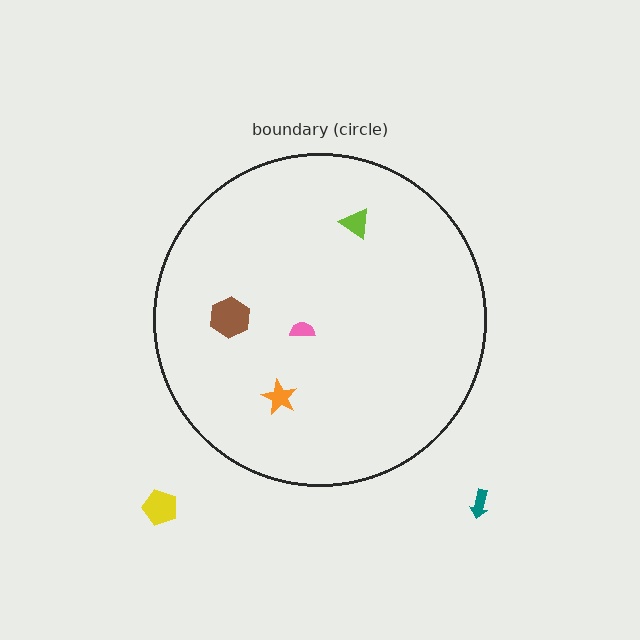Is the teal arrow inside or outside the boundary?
Outside.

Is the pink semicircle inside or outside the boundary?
Inside.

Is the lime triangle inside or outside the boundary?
Inside.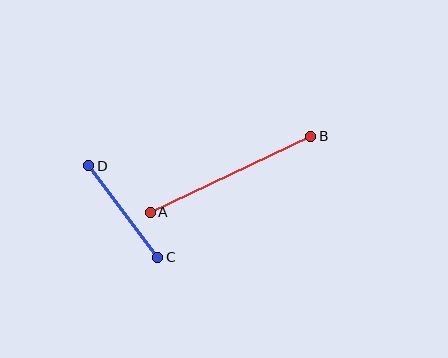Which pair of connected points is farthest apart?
Points A and B are farthest apart.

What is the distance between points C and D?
The distance is approximately 115 pixels.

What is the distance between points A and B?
The distance is approximately 177 pixels.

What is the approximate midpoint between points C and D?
The midpoint is at approximately (123, 212) pixels.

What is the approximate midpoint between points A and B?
The midpoint is at approximately (230, 174) pixels.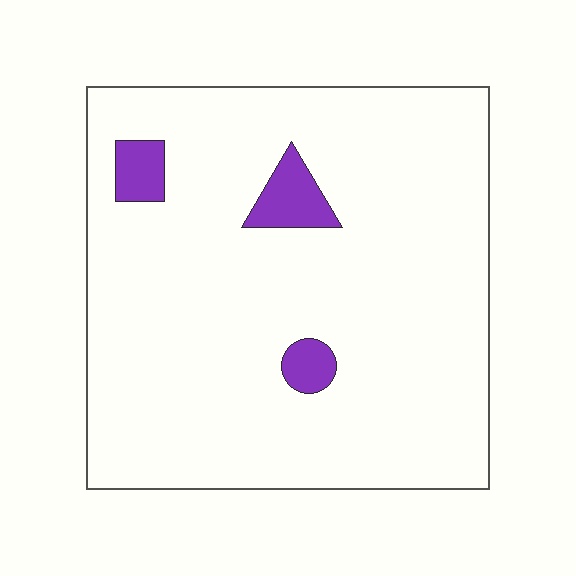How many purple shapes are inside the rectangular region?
3.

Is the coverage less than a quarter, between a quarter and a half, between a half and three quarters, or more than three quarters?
Less than a quarter.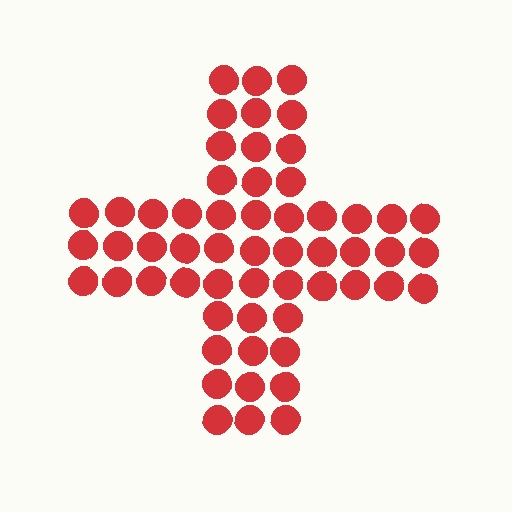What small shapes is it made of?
It is made of small circles.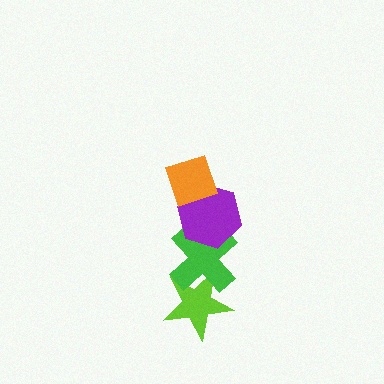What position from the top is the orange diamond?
The orange diamond is 1st from the top.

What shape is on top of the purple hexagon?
The orange diamond is on top of the purple hexagon.